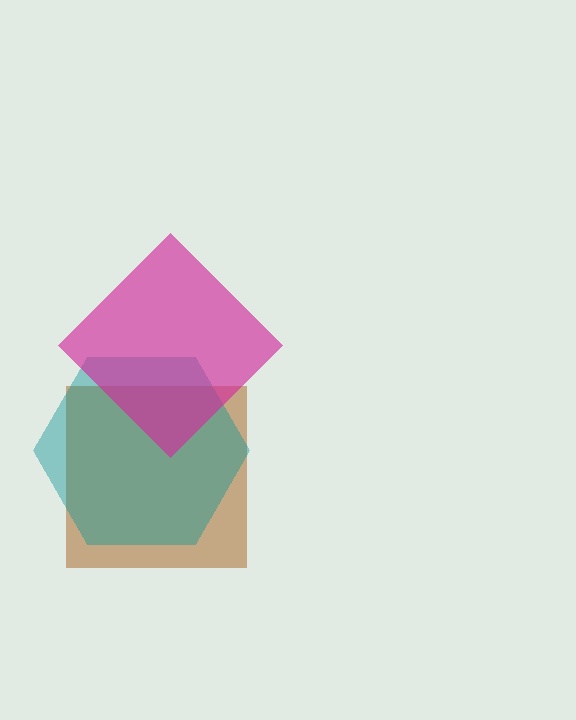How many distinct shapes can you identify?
There are 3 distinct shapes: a brown square, a teal hexagon, a magenta diamond.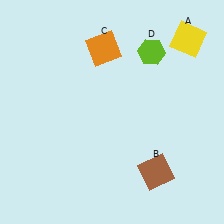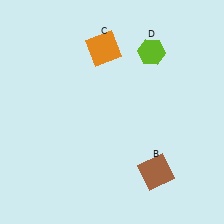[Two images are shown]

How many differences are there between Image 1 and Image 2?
There is 1 difference between the two images.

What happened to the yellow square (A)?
The yellow square (A) was removed in Image 2. It was in the top-right area of Image 1.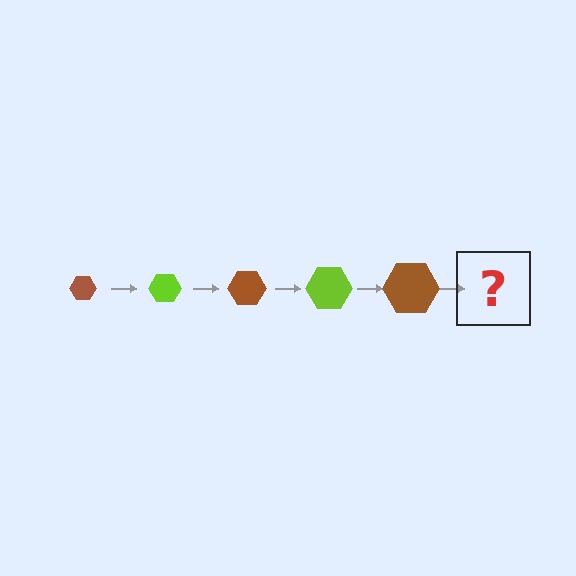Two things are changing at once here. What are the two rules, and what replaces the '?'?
The two rules are that the hexagon grows larger each step and the color cycles through brown and lime. The '?' should be a lime hexagon, larger than the previous one.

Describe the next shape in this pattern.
It should be a lime hexagon, larger than the previous one.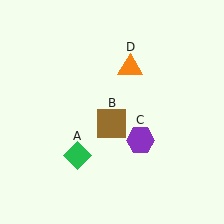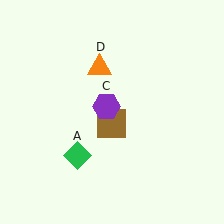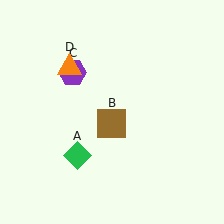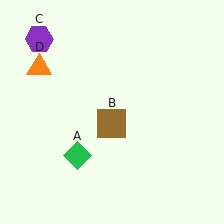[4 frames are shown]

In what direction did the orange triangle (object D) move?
The orange triangle (object D) moved left.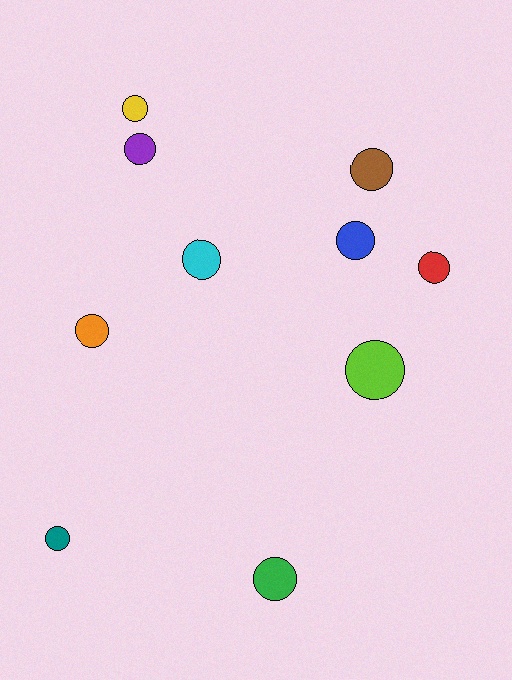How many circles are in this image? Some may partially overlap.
There are 10 circles.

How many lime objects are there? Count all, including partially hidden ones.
There is 1 lime object.